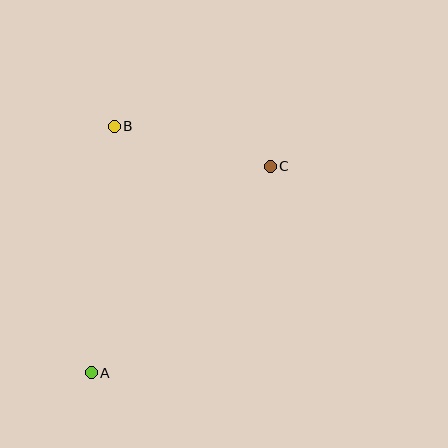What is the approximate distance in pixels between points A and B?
The distance between A and B is approximately 247 pixels.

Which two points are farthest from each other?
Points A and C are farthest from each other.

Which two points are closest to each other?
Points B and C are closest to each other.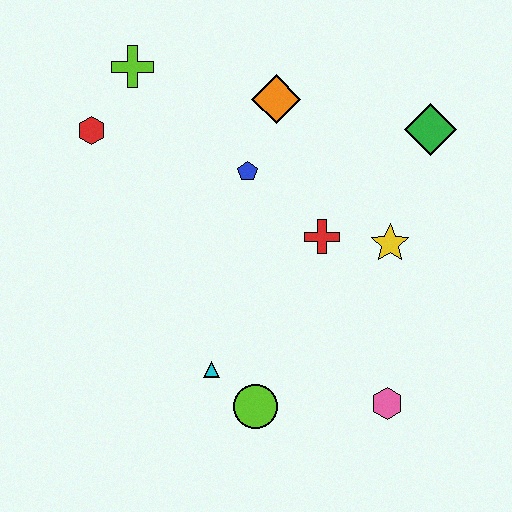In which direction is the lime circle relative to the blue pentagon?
The lime circle is below the blue pentagon.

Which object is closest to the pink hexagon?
The lime circle is closest to the pink hexagon.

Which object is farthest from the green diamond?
The red hexagon is farthest from the green diamond.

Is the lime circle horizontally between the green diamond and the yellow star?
No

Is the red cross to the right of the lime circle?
Yes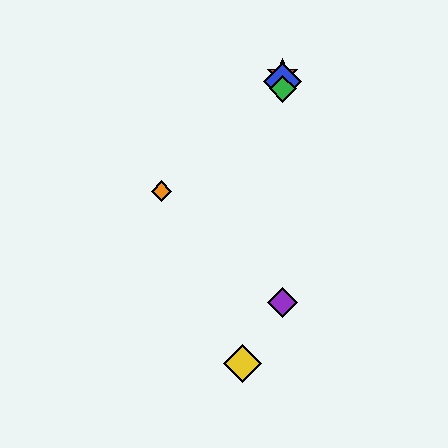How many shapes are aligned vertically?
4 shapes (the red star, the blue diamond, the green diamond, the purple diamond) are aligned vertically.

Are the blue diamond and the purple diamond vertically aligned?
Yes, both are at x≈283.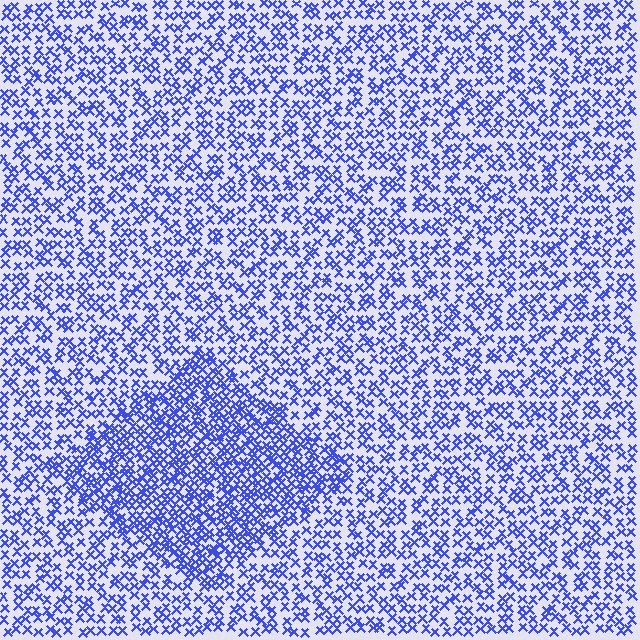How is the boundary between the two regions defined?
The boundary is defined by a change in element density (approximately 1.8x ratio). All elements are the same color, size, and shape.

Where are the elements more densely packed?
The elements are more densely packed inside the diamond boundary.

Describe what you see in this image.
The image contains small blue elements arranged at two different densities. A diamond-shaped region is visible where the elements are more densely packed than the surrounding area.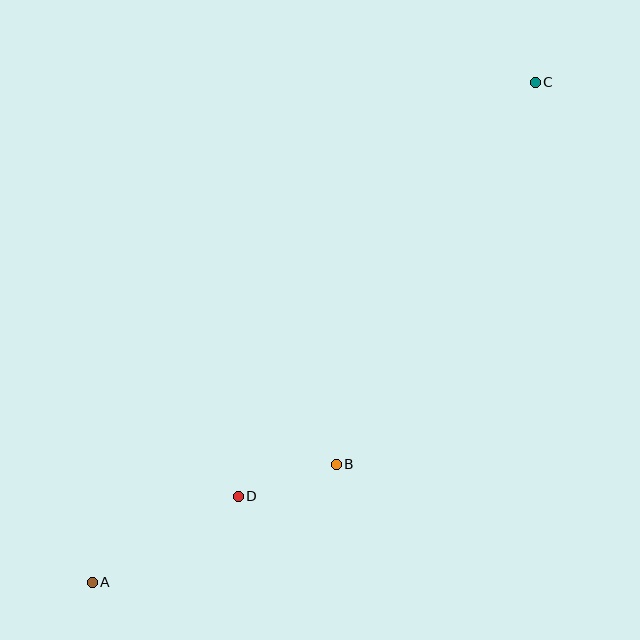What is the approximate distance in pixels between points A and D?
The distance between A and D is approximately 170 pixels.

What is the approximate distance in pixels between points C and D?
The distance between C and D is approximately 509 pixels.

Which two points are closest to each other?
Points B and D are closest to each other.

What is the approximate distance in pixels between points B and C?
The distance between B and C is approximately 431 pixels.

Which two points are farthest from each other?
Points A and C are farthest from each other.